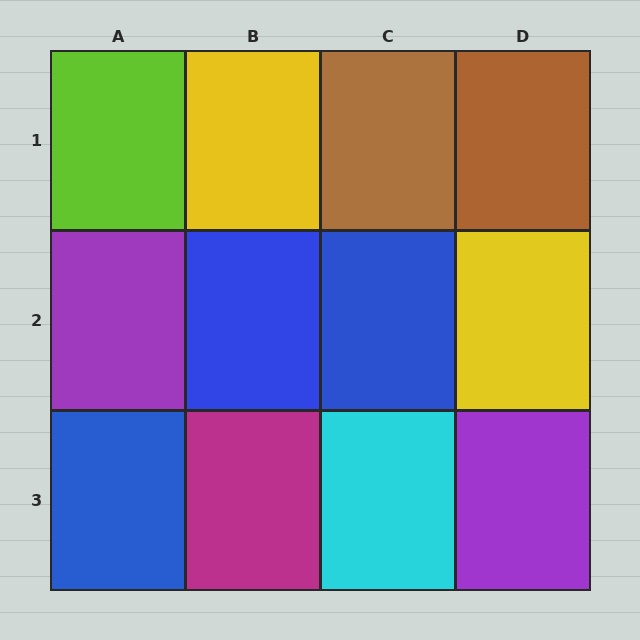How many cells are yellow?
2 cells are yellow.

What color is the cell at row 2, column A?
Purple.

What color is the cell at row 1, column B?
Yellow.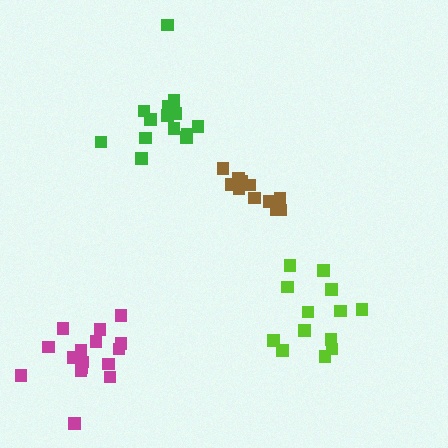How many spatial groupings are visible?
There are 4 spatial groupings.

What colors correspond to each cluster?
The clusters are colored: green, brown, lime, magenta.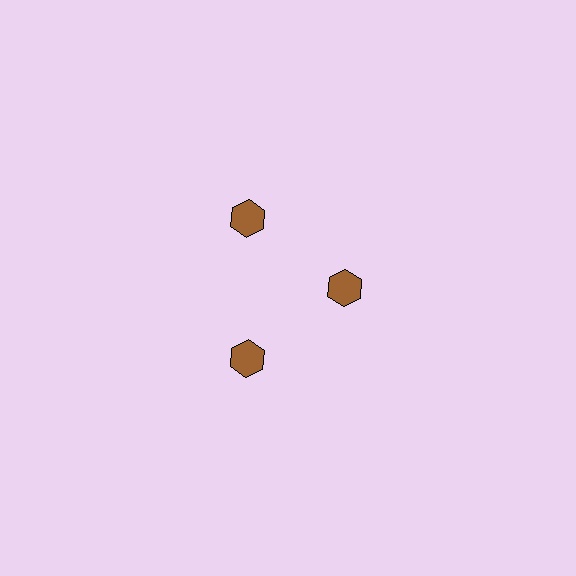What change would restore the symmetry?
The symmetry would be restored by moving it outward, back onto the ring so that all 3 hexagons sit at equal angles and equal distance from the center.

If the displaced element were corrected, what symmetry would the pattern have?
It would have 3-fold rotational symmetry — the pattern would map onto itself every 120 degrees.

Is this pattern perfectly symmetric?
No. The 3 brown hexagons are arranged in a ring, but one element near the 3 o'clock position is pulled inward toward the center, breaking the 3-fold rotational symmetry.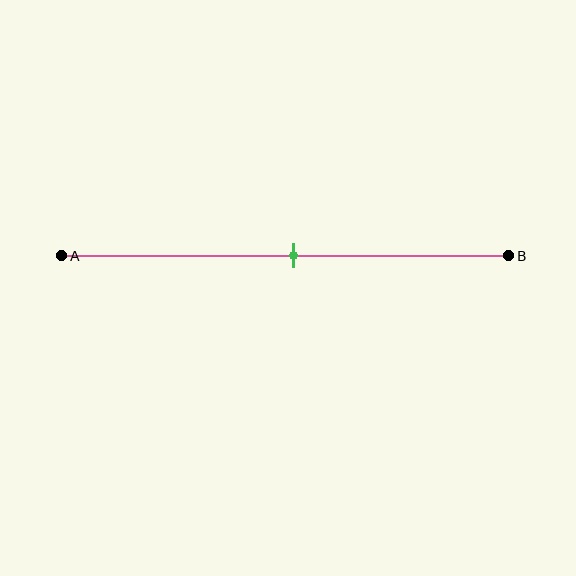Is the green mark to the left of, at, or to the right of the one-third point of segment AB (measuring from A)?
The green mark is to the right of the one-third point of segment AB.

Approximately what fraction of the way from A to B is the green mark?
The green mark is approximately 50% of the way from A to B.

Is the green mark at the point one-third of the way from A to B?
No, the mark is at about 50% from A, not at the 33% one-third point.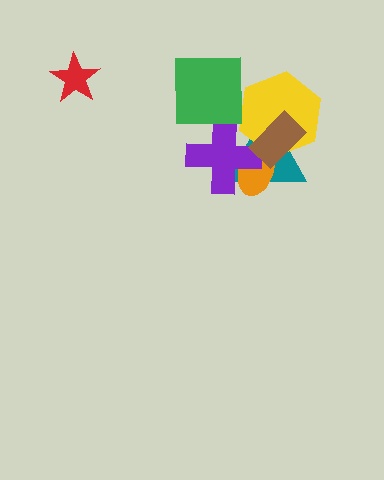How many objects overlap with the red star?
0 objects overlap with the red star.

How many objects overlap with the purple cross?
5 objects overlap with the purple cross.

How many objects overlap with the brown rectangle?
4 objects overlap with the brown rectangle.